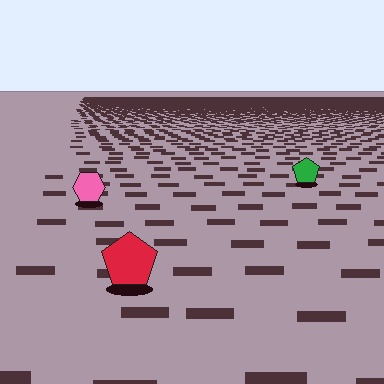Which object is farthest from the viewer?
The green pentagon is farthest from the viewer. It appears smaller and the ground texture around it is denser.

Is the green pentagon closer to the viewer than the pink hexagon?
No. The pink hexagon is closer — you can tell from the texture gradient: the ground texture is coarser near it.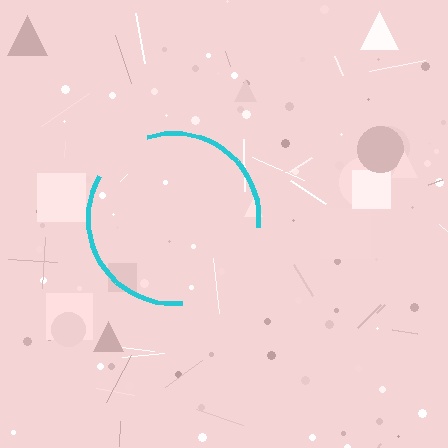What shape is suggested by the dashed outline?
The dashed outline suggests a circle.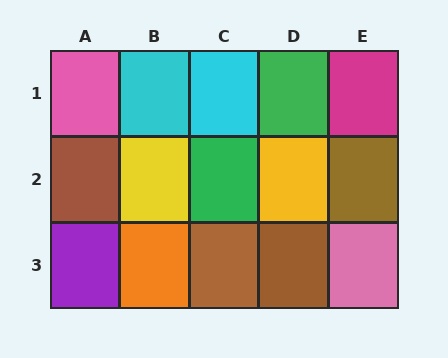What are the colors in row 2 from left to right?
Brown, yellow, green, yellow, brown.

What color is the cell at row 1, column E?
Magenta.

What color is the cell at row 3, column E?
Pink.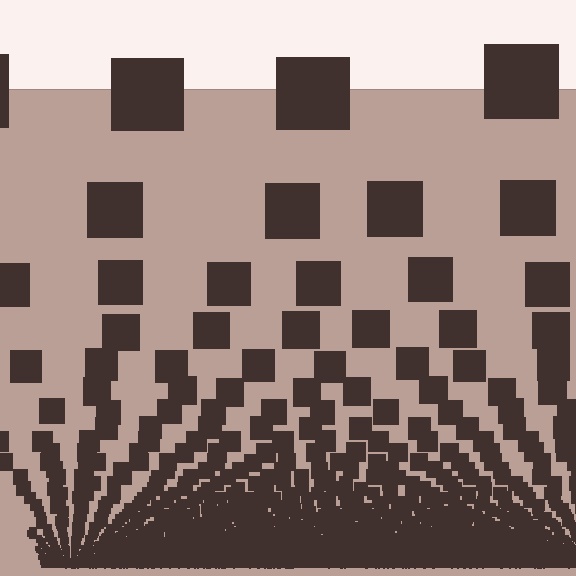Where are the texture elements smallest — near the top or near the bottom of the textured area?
Near the bottom.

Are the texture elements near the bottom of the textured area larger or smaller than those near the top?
Smaller. The gradient is inverted — elements near the bottom are smaller and denser.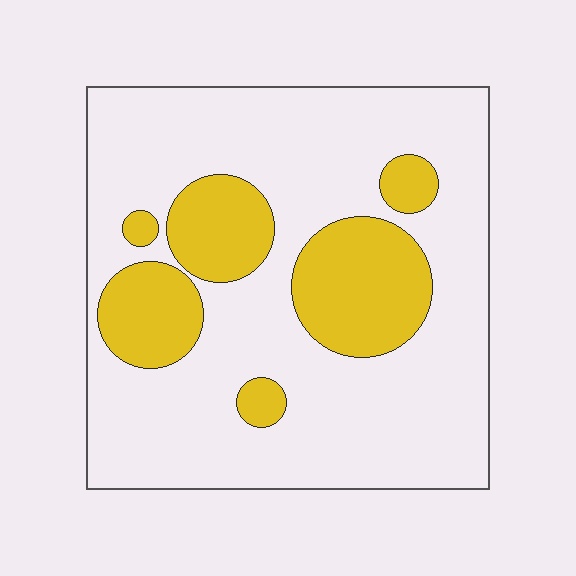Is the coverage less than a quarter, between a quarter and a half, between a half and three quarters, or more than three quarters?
Less than a quarter.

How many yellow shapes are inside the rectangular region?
6.